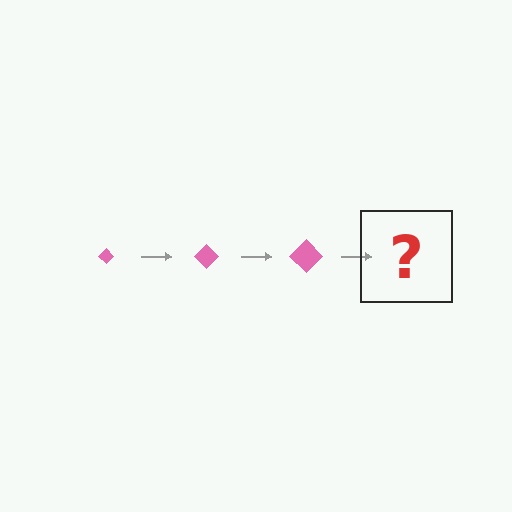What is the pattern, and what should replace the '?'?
The pattern is that the diamond gets progressively larger each step. The '?' should be a pink diamond, larger than the previous one.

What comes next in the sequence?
The next element should be a pink diamond, larger than the previous one.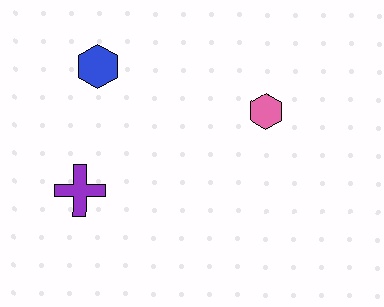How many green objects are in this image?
There are no green objects.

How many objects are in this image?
There are 3 objects.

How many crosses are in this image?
There is 1 cross.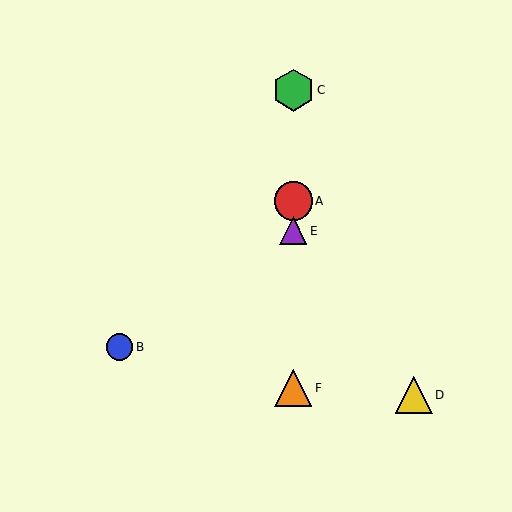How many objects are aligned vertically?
4 objects (A, C, E, F) are aligned vertically.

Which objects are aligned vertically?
Objects A, C, E, F are aligned vertically.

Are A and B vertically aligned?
No, A is at x≈293 and B is at x≈119.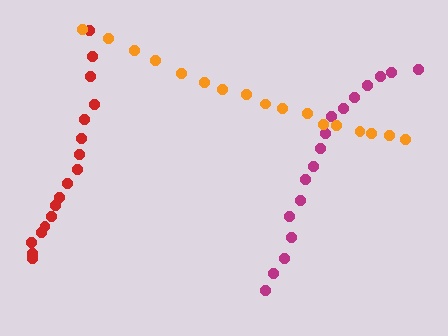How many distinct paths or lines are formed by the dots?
There are 3 distinct paths.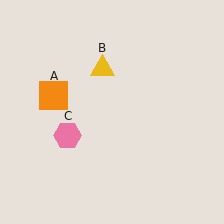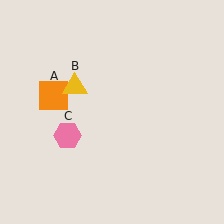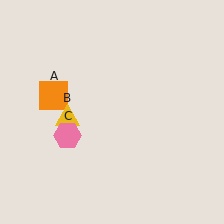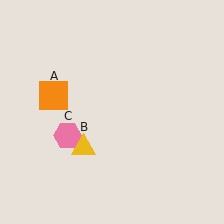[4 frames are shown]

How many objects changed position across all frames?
1 object changed position: yellow triangle (object B).